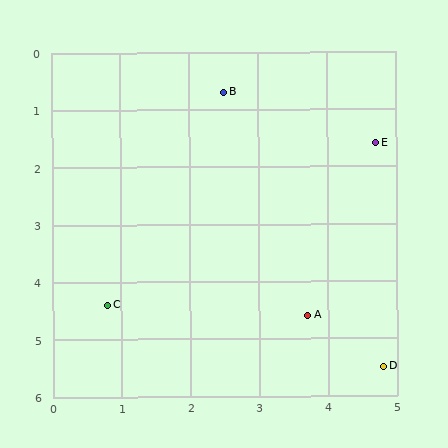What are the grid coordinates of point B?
Point B is at approximately (2.5, 0.7).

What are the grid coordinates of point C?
Point C is at approximately (0.8, 4.4).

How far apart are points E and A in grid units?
Points E and A are about 3.2 grid units apart.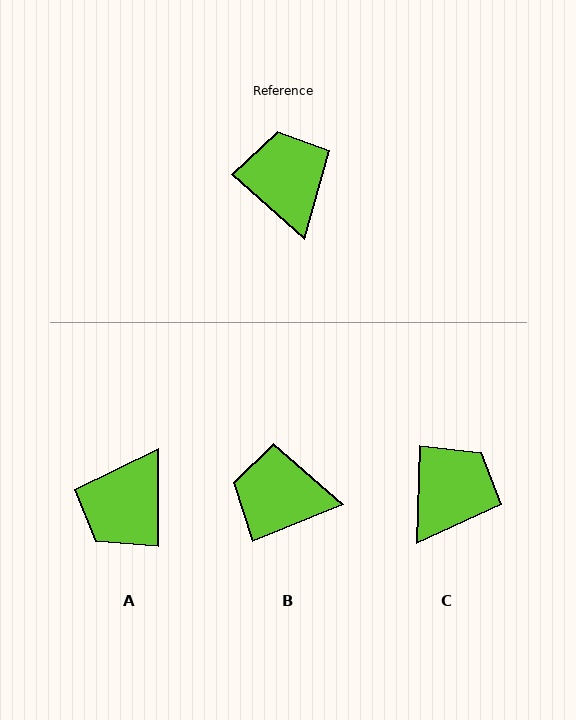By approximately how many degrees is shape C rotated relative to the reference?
Approximately 49 degrees clockwise.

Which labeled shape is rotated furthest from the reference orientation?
A, about 132 degrees away.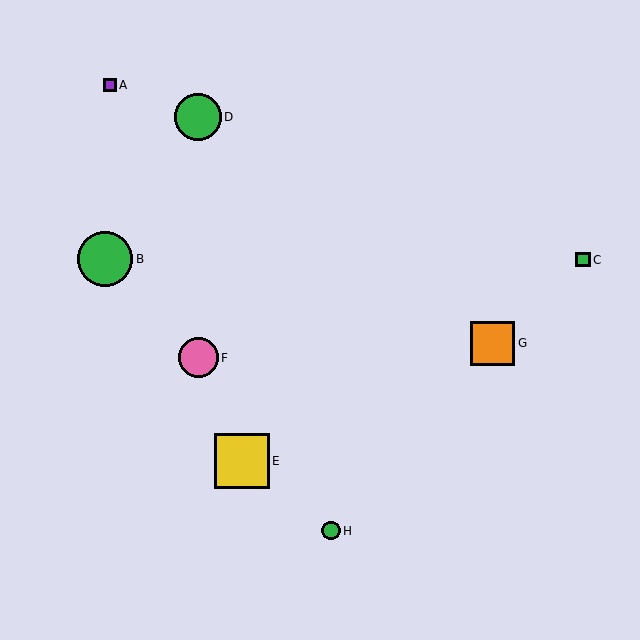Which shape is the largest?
The green circle (labeled B) is the largest.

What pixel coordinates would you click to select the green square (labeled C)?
Click at (583, 260) to select the green square C.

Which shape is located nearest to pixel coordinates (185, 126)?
The green circle (labeled D) at (198, 117) is nearest to that location.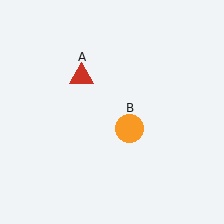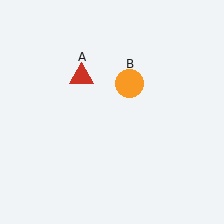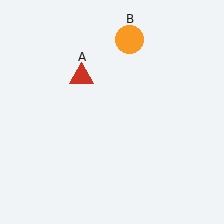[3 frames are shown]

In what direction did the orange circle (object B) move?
The orange circle (object B) moved up.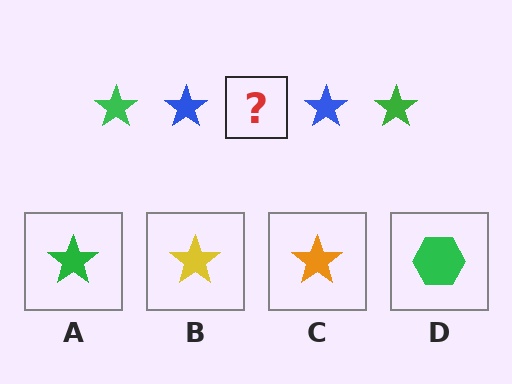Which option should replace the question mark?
Option A.